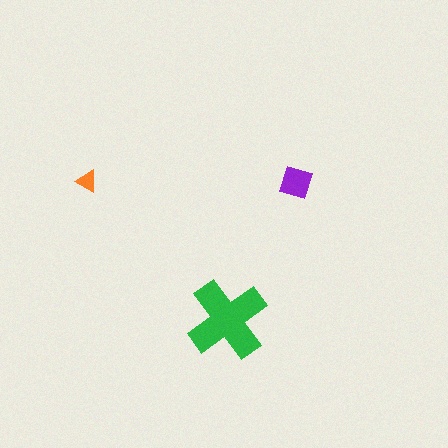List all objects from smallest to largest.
The orange triangle, the purple square, the green cross.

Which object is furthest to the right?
The purple square is rightmost.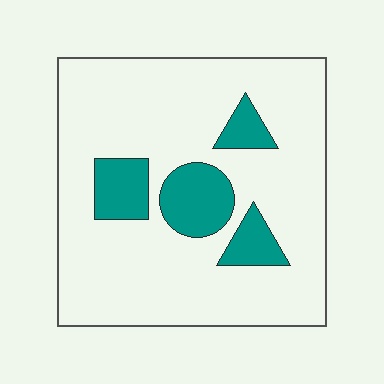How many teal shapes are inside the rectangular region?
4.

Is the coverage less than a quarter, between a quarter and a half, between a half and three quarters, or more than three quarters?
Less than a quarter.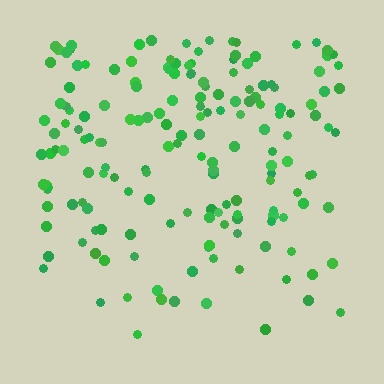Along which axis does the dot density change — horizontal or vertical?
Vertical.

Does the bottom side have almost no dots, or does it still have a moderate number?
Still a moderate number, just noticeably fewer than the top.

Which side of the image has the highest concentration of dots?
The top.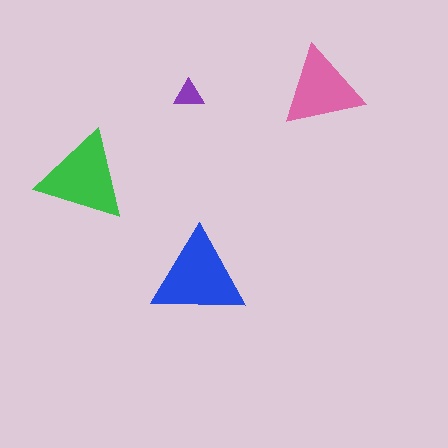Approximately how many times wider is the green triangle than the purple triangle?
About 3 times wider.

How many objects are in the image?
There are 4 objects in the image.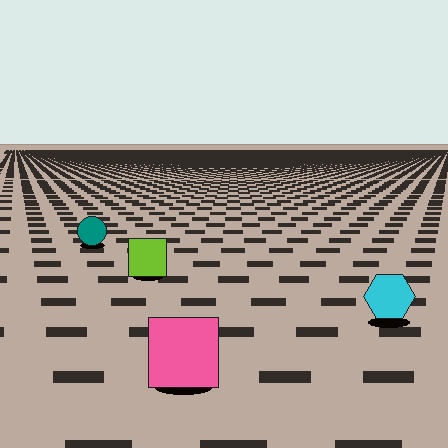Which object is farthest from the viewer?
The teal circle is farthest from the viewer. It appears smaller and the ground texture around it is denser.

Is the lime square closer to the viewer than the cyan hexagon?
No. The cyan hexagon is closer — you can tell from the texture gradient: the ground texture is coarser near it.